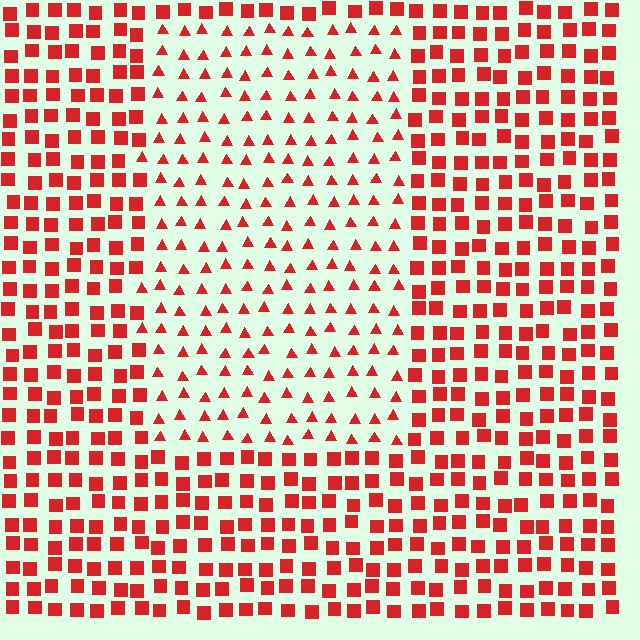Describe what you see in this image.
The image is filled with small red elements arranged in a uniform grid. A rectangle-shaped region contains triangles, while the surrounding area contains squares. The boundary is defined purely by the change in element shape.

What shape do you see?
I see a rectangle.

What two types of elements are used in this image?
The image uses triangles inside the rectangle region and squares outside it.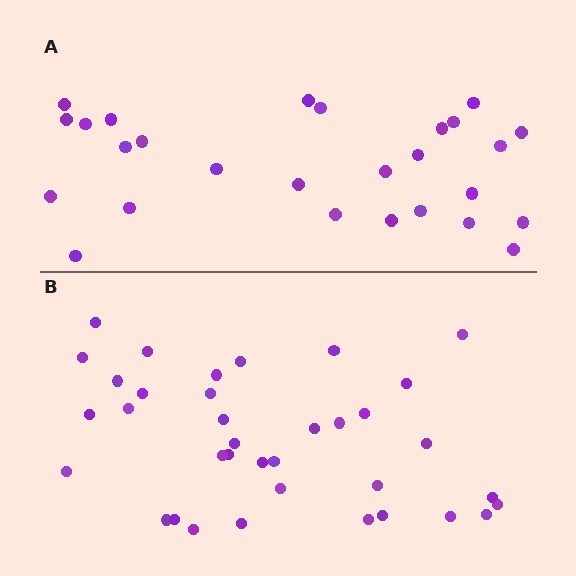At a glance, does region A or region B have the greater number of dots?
Region B (the bottom region) has more dots.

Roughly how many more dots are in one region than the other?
Region B has roughly 8 or so more dots than region A.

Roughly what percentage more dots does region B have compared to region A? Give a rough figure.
About 35% more.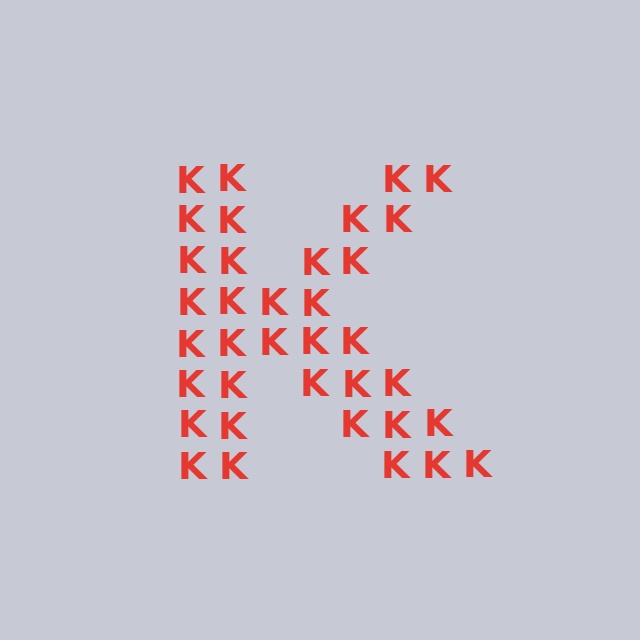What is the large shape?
The large shape is the letter K.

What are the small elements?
The small elements are letter K's.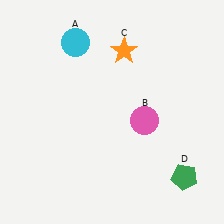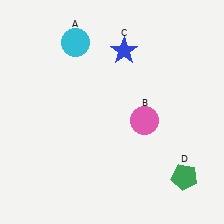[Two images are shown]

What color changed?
The star (C) changed from orange in Image 1 to blue in Image 2.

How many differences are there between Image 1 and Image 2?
There is 1 difference between the two images.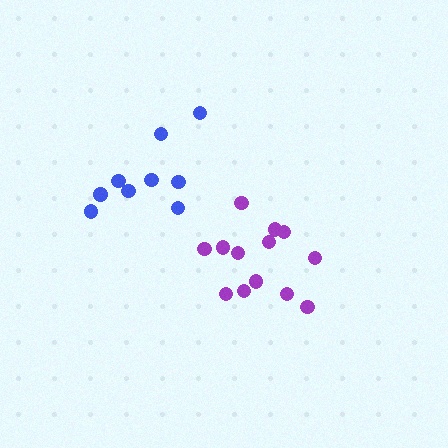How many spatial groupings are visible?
There are 2 spatial groupings.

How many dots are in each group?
Group 1: 13 dots, Group 2: 10 dots (23 total).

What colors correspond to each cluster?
The clusters are colored: purple, blue.